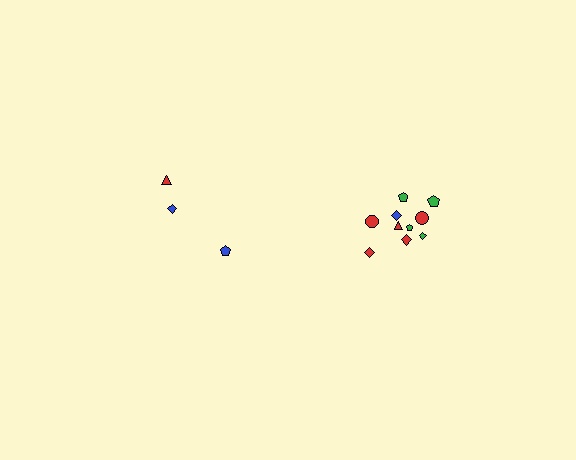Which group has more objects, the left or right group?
The right group.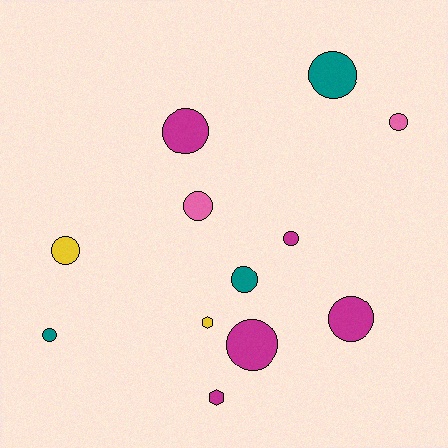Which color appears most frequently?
Magenta, with 5 objects.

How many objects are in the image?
There are 12 objects.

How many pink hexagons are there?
There are no pink hexagons.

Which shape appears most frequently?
Circle, with 10 objects.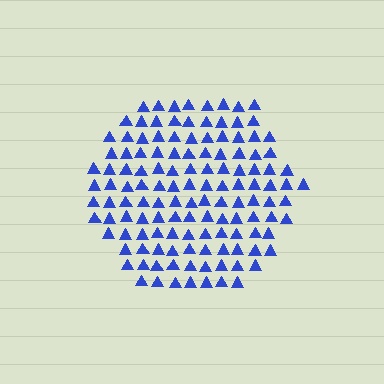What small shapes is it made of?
It is made of small triangles.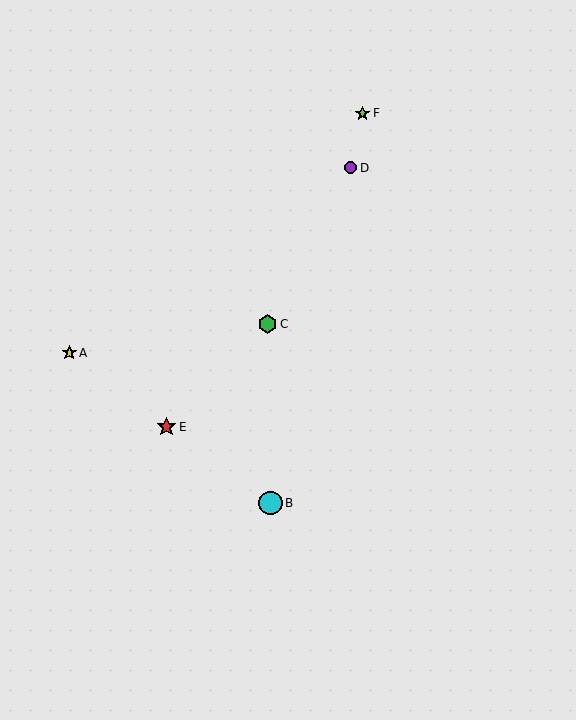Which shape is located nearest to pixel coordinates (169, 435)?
The red star (labeled E) at (167, 427) is nearest to that location.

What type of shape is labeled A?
Shape A is a yellow star.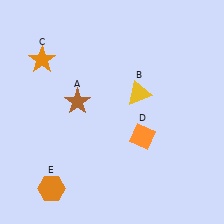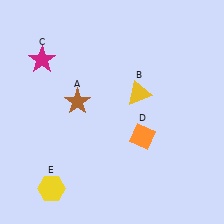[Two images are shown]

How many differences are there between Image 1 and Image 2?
There are 2 differences between the two images.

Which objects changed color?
C changed from orange to magenta. E changed from orange to yellow.